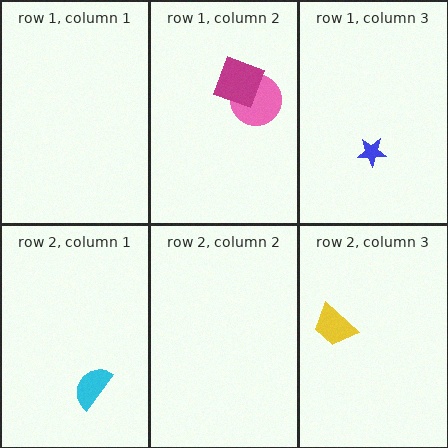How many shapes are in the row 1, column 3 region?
1.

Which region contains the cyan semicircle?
The row 2, column 1 region.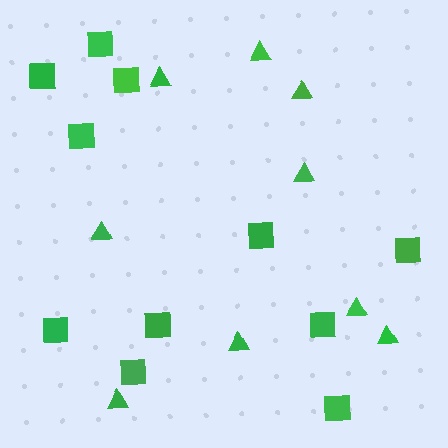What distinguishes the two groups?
There are 2 groups: one group of squares (11) and one group of triangles (9).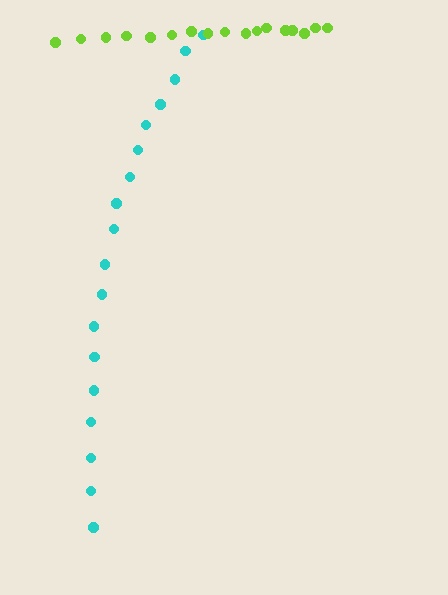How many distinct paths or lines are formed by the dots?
There are 2 distinct paths.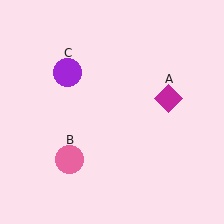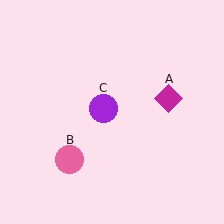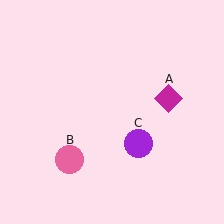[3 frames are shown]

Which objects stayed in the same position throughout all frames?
Magenta diamond (object A) and pink circle (object B) remained stationary.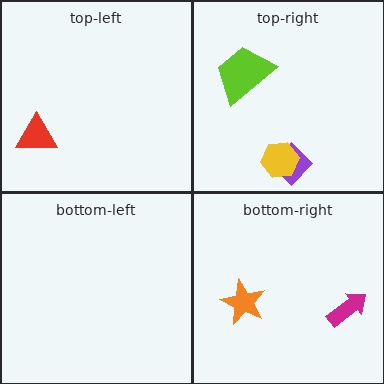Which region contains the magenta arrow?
The bottom-right region.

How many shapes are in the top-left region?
1.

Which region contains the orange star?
The bottom-right region.